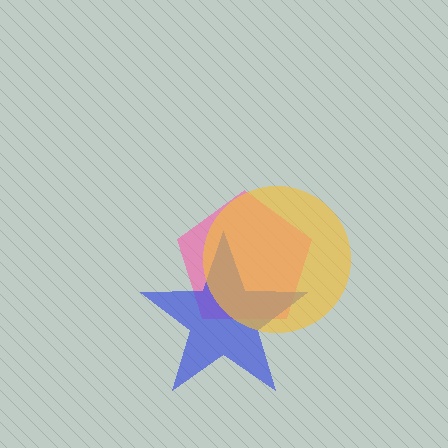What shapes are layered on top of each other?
The layered shapes are: a pink pentagon, a blue star, a yellow circle.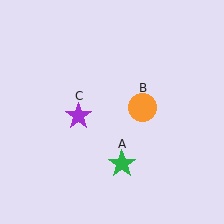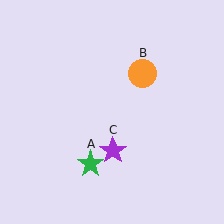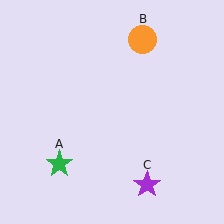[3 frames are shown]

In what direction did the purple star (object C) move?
The purple star (object C) moved down and to the right.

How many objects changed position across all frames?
3 objects changed position: green star (object A), orange circle (object B), purple star (object C).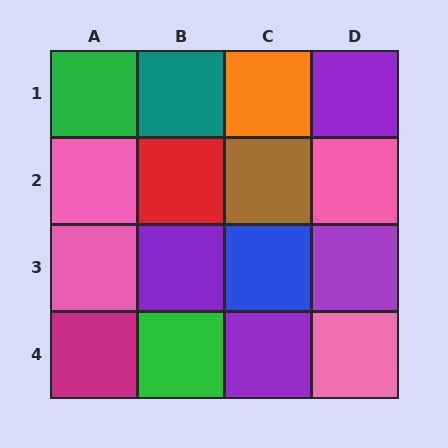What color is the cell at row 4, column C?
Purple.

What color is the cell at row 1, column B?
Teal.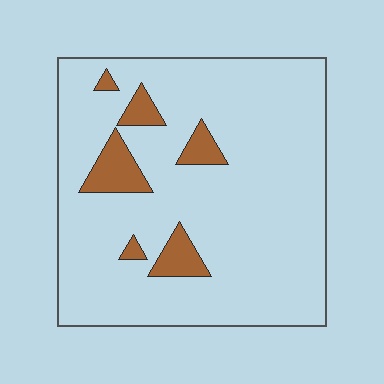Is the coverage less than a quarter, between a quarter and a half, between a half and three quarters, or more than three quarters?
Less than a quarter.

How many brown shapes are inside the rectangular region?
6.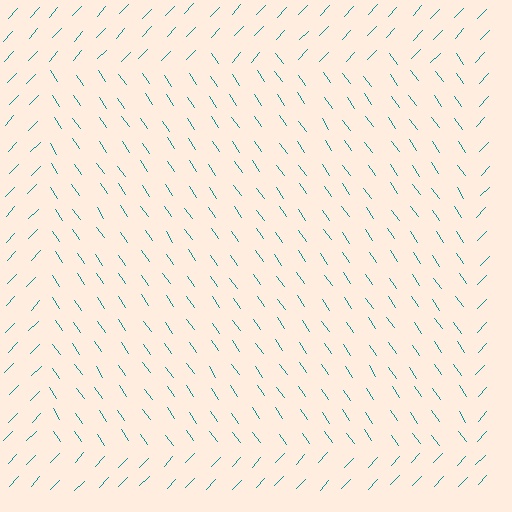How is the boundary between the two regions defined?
The boundary is defined purely by a change in line orientation (approximately 78 degrees difference). All lines are the same color and thickness.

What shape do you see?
I see a rectangle.